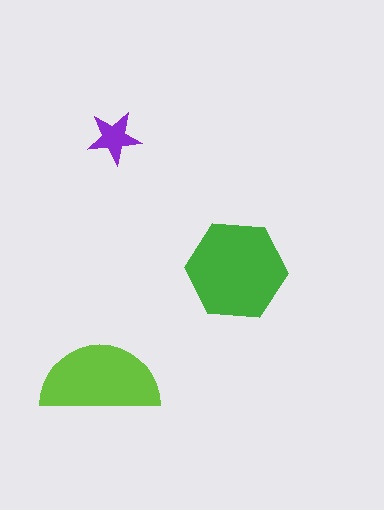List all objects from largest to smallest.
The green hexagon, the lime semicircle, the purple star.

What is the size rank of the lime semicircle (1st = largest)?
2nd.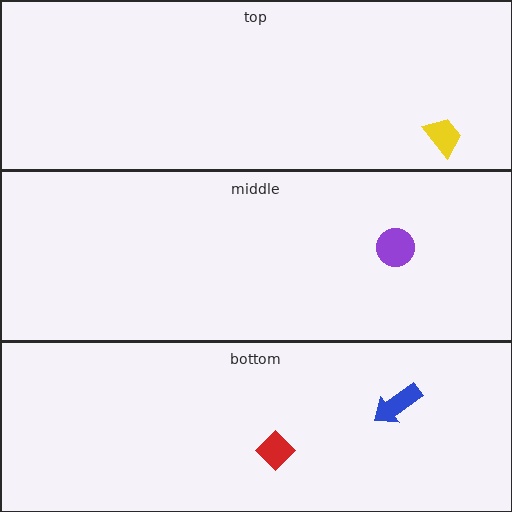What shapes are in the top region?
The yellow trapezoid.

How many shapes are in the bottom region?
2.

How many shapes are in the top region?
1.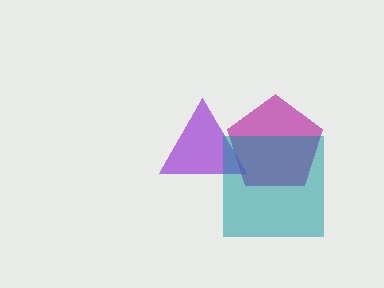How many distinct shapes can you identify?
There are 3 distinct shapes: a magenta pentagon, a purple triangle, a teal square.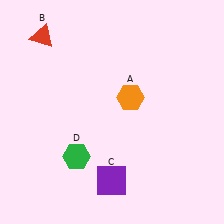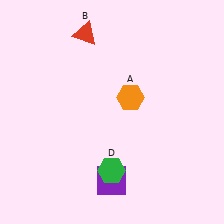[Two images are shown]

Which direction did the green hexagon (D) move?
The green hexagon (D) moved right.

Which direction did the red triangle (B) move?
The red triangle (B) moved right.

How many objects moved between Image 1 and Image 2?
2 objects moved between the two images.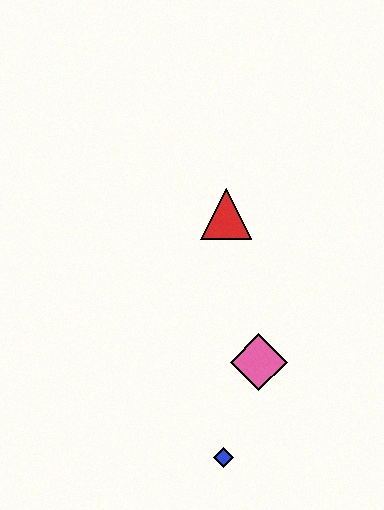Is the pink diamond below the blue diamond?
No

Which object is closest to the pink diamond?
The blue diamond is closest to the pink diamond.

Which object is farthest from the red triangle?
The blue diamond is farthest from the red triangle.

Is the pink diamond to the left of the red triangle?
No